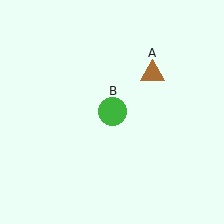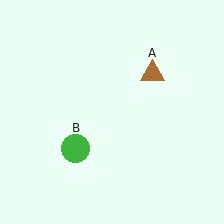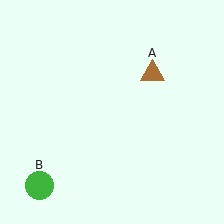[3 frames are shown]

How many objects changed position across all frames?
1 object changed position: green circle (object B).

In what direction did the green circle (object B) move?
The green circle (object B) moved down and to the left.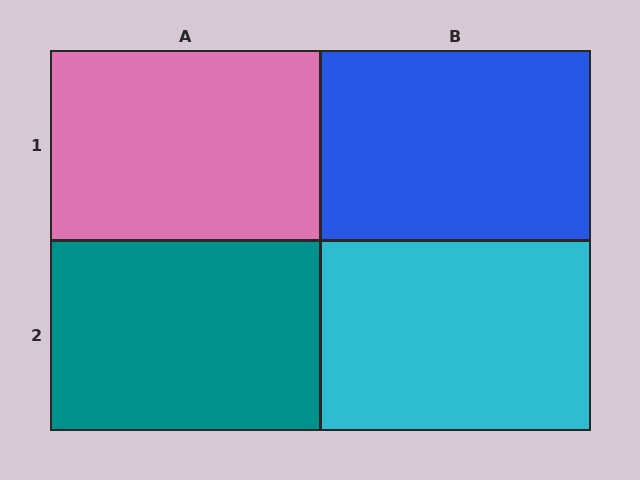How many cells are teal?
1 cell is teal.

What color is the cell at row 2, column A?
Teal.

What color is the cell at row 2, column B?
Cyan.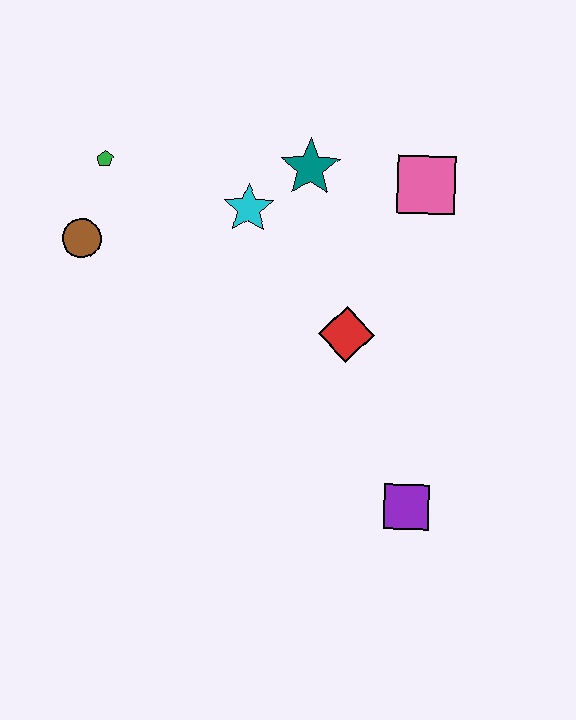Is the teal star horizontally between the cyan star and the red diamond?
Yes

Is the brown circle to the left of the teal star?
Yes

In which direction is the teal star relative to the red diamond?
The teal star is above the red diamond.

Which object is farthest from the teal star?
The purple square is farthest from the teal star.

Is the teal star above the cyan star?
Yes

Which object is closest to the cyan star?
The teal star is closest to the cyan star.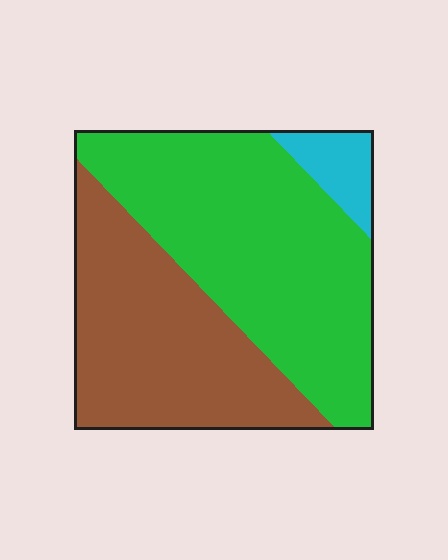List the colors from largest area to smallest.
From largest to smallest: green, brown, cyan.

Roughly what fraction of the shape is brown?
Brown takes up about two fifths (2/5) of the shape.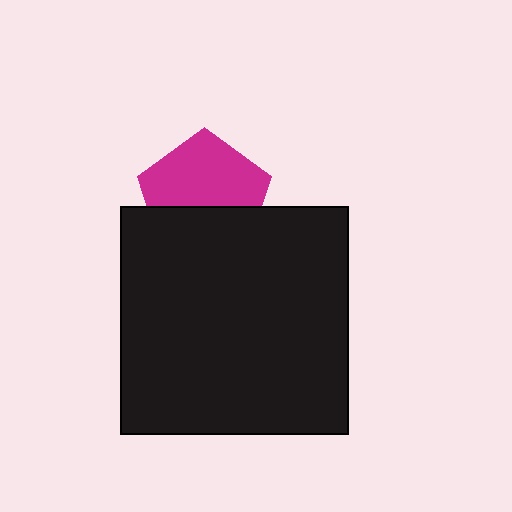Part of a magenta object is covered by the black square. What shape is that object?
It is a pentagon.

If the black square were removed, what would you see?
You would see the complete magenta pentagon.